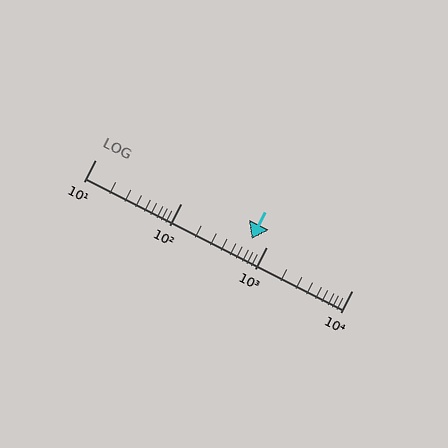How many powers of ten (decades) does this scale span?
The scale spans 3 decades, from 10 to 10000.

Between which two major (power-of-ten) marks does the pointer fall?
The pointer is between 100 and 1000.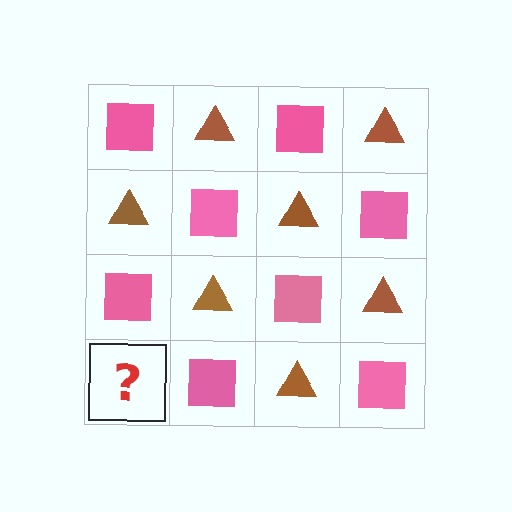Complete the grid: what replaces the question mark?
The question mark should be replaced with a brown triangle.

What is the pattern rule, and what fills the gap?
The rule is that it alternates pink square and brown triangle in a checkerboard pattern. The gap should be filled with a brown triangle.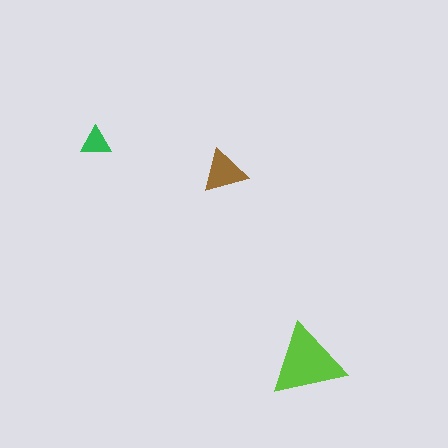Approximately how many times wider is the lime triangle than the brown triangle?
About 1.5 times wider.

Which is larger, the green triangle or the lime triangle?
The lime one.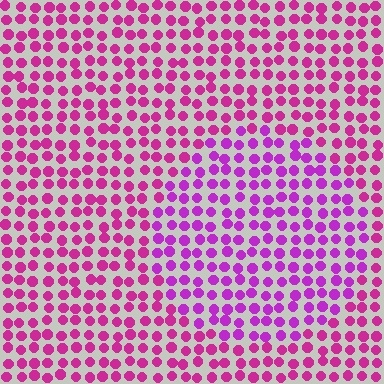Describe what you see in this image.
The image is filled with small magenta elements in a uniform arrangement. A circle-shaped region is visible where the elements are tinted to a slightly different hue, forming a subtle color boundary.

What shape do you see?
I see a circle.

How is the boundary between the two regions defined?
The boundary is defined purely by a slight shift in hue (about 25 degrees). Spacing, size, and orientation are identical on both sides.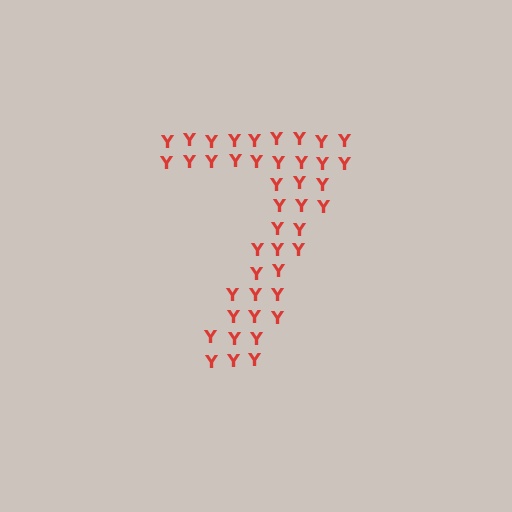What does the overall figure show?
The overall figure shows the digit 7.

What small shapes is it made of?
It is made of small letter Y's.